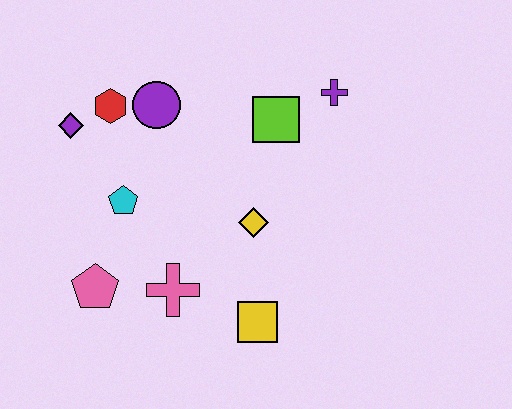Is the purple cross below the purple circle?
No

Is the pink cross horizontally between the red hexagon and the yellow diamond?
Yes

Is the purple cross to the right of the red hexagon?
Yes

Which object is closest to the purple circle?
The red hexagon is closest to the purple circle.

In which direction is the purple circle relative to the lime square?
The purple circle is to the left of the lime square.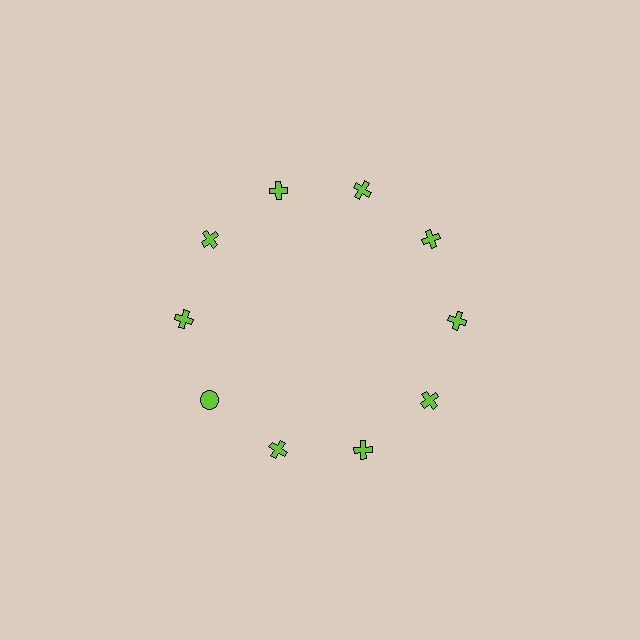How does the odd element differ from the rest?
It has a different shape: circle instead of cross.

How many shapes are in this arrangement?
There are 10 shapes arranged in a ring pattern.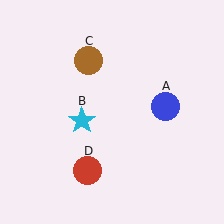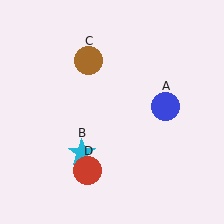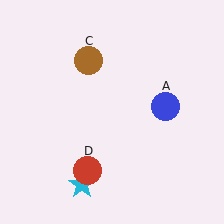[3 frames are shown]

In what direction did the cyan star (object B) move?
The cyan star (object B) moved down.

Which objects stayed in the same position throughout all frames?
Blue circle (object A) and brown circle (object C) and red circle (object D) remained stationary.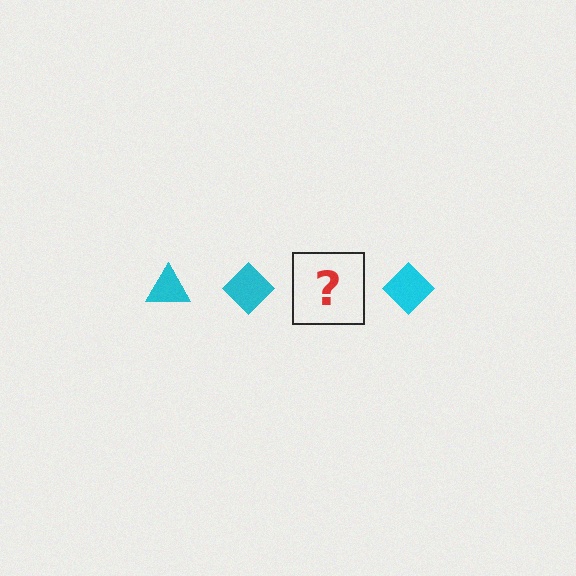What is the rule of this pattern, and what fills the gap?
The rule is that the pattern cycles through triangle, diamond shapes in cyan. The gap should be filled with a cyan triangle.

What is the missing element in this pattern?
The missing element is a cyan triangle.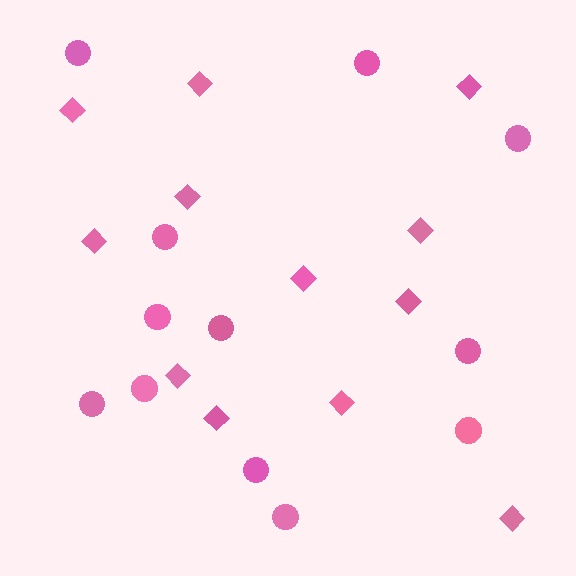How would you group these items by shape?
There are 2 groups: one group of diamonds (12) and one group of circles (12).